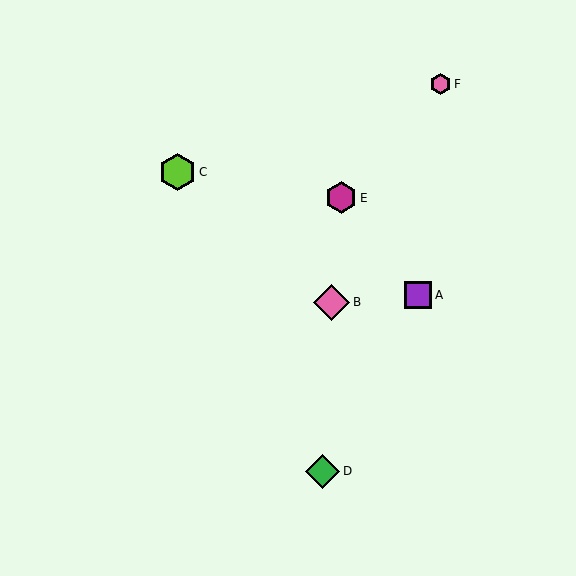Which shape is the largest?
The lime hexagon (labeled C) is the largest.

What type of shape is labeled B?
Shape B is a pink diamond.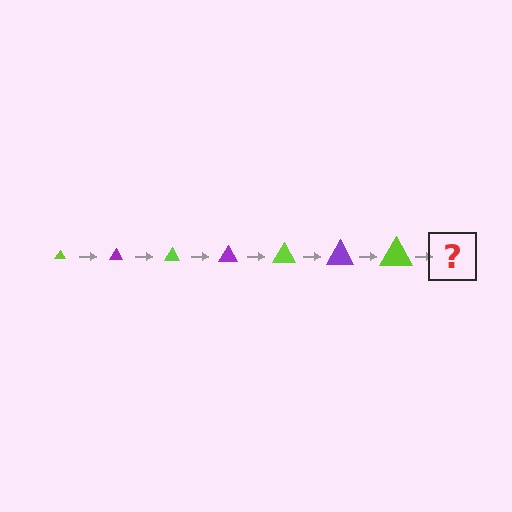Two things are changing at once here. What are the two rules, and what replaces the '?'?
The two rules are that the triangle grows larger each step and the color cycles through lime and purple. The '?' should be a purple triangle, larger than the previous one.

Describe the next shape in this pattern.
It should be a purple triangle, larger than the previous one.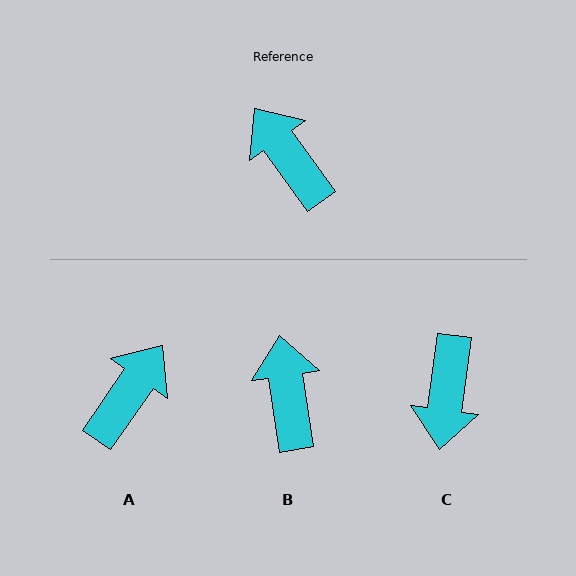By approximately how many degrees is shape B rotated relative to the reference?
Approximately 27 degrees clockwise.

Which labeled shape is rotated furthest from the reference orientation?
C, about 137 degrees away.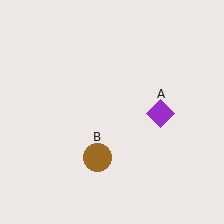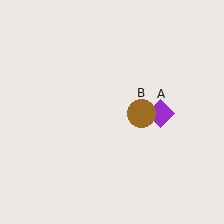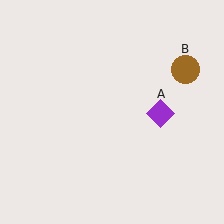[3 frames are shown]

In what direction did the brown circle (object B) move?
The brown circle (object B) moved up and to the right.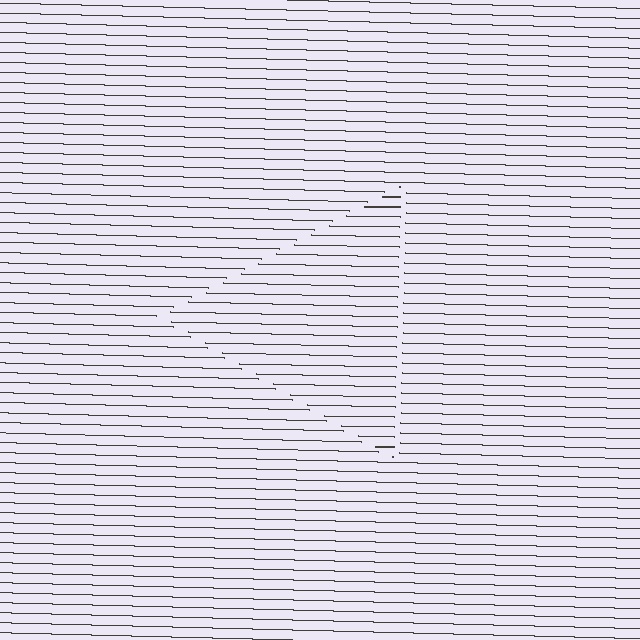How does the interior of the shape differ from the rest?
The interior of the shape contains the same grating, shifted by half a period — the contour is defined by the phase discontinuity where line-ends from the inner and outer gratings abut.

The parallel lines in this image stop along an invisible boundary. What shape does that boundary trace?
An illusory triangle. The interior of the shape contains the same grating, shifted by half a period — the contour is defined by the phase discontinuity where line-ends from the inner and outer gratings abut.